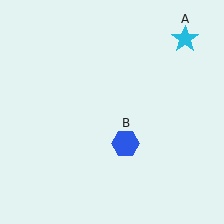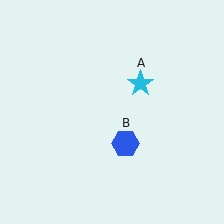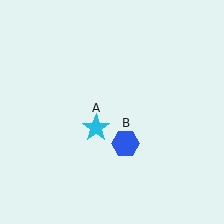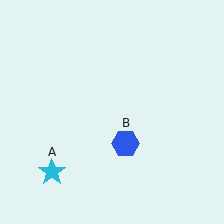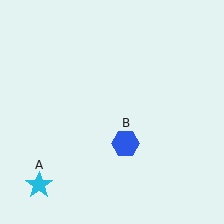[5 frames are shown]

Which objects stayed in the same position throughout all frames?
Blue hexagon (object B) remained stationary.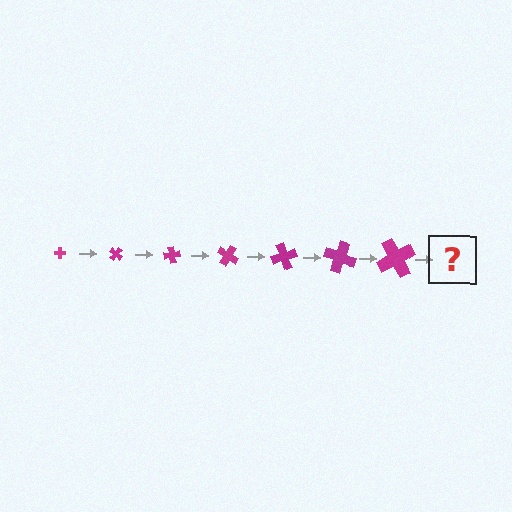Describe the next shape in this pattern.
It should be a cross, larger than the previous one and rotated 280 degrees from the start.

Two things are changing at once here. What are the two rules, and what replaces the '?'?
The two rules are that the cross grows larger each step and it rotates 40 degrees each step. The '?' should be a cross, larger than the previous one and rotated 280 degrees from the start.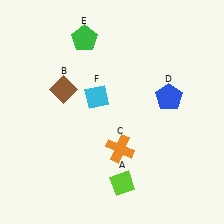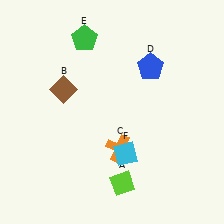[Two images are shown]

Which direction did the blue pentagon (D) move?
The blue pentagon (D) moved up.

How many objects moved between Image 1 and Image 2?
2 objects moved between the two images.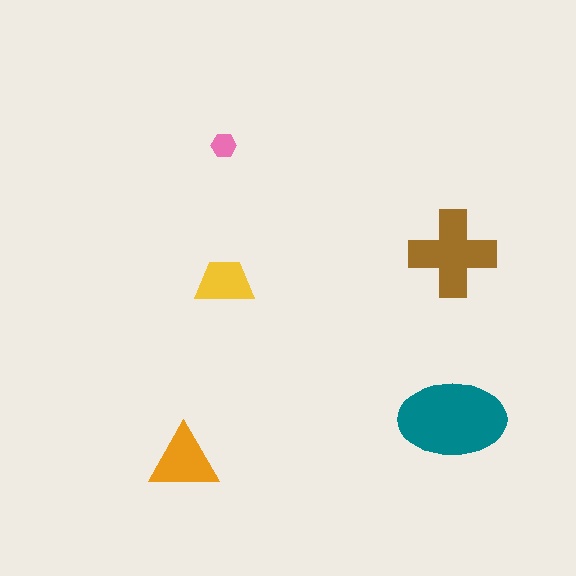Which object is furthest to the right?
The brown cross is rightmost.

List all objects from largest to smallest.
The teal ellipse, the brown cross, the orange triangle, the yellow trapezoid, the pink hexagon.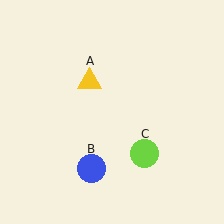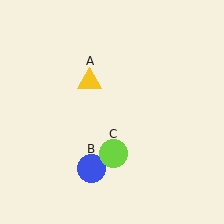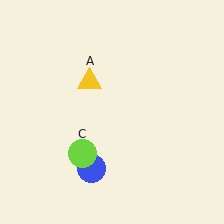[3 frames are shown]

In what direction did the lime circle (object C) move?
The lime circle (object C) moved left.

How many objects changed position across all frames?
1 object changed position: lime circle (object C).